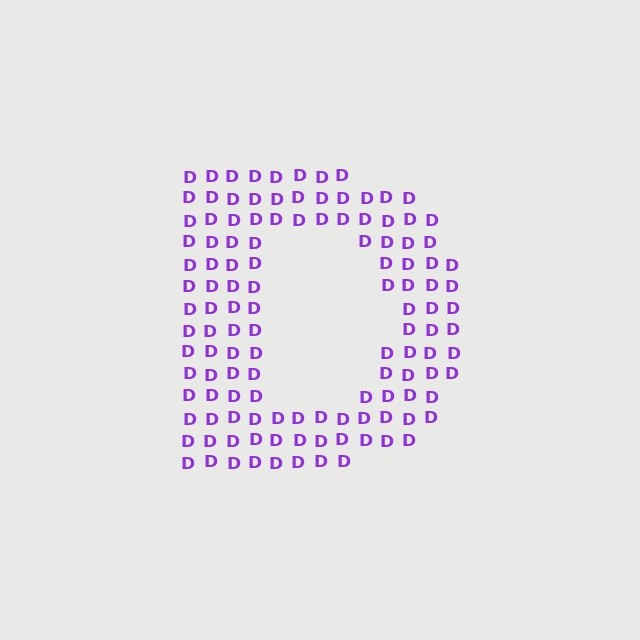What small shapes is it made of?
It is made of small letter D's.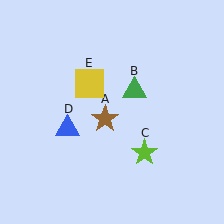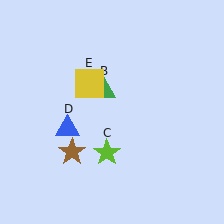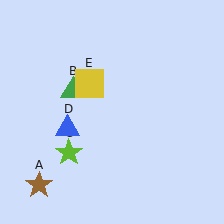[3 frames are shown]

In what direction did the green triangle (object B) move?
The green triangle (object B) moved left.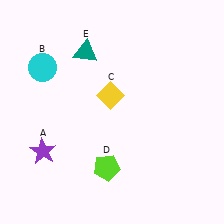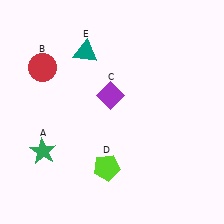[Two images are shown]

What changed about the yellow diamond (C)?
In Image 1, C is yellow. In Image 2, it changed to purple.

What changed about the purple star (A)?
In Image 1, A is purple. In Image 2, it changed to green.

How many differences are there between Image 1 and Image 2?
There are 3 differences between the two images.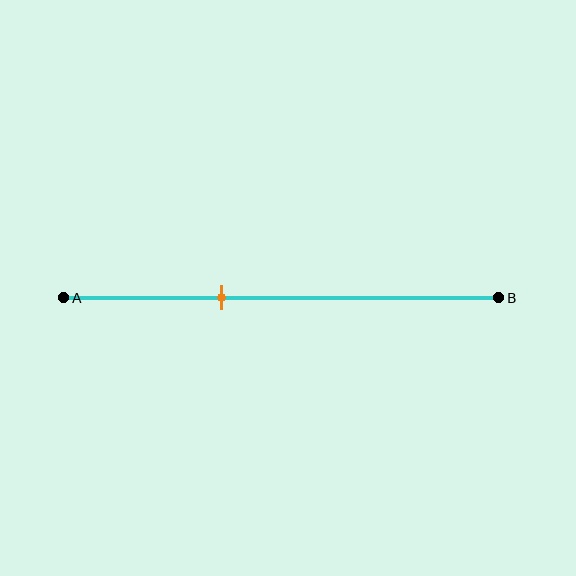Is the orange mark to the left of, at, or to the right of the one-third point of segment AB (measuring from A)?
The orange mark is to the right of the one-third point of segment AB.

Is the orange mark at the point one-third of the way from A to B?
No, the mark is at about 35% from A, not at the 33% one-third point.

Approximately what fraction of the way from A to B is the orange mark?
The orange mark is approximately 35% of the way from A to B.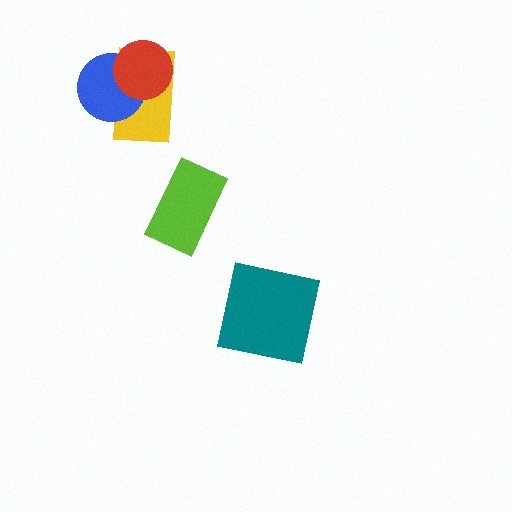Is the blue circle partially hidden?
Yes, it is partially covered by another shape.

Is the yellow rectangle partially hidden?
Yes, it is partially covered by another shape.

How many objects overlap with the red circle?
2 objects overlap with the red circle.